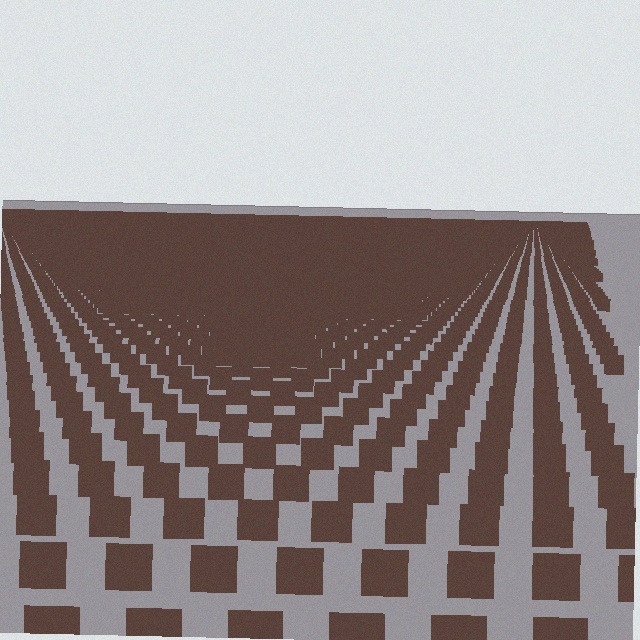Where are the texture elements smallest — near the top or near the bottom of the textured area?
Near the top.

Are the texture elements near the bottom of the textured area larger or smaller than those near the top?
Larger. Near the bottom, elements are closer to the viewer and appear at a bigger on-screen size.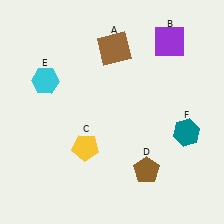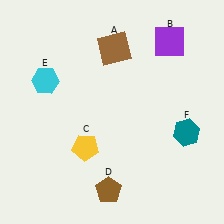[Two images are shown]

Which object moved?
The brown pentagon (D) moved left.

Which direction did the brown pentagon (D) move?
The brown pentagon (D) moved left.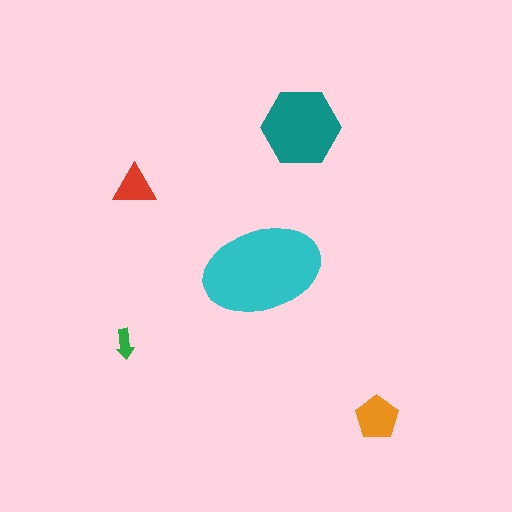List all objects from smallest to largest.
The green arrow, the red triangle, the orange pentagon, the teal hexagon, the cyan ellipse.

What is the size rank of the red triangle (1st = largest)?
4th.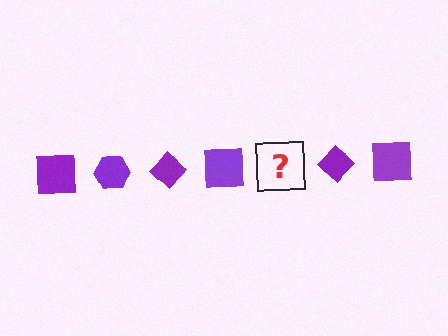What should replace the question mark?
The question mark should be replaced with a purple hexagon.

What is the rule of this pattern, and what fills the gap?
The rule is that the pattern cycles through square, hexagon, diamond shapes in purple. The gap should be filled with a purple hexagon.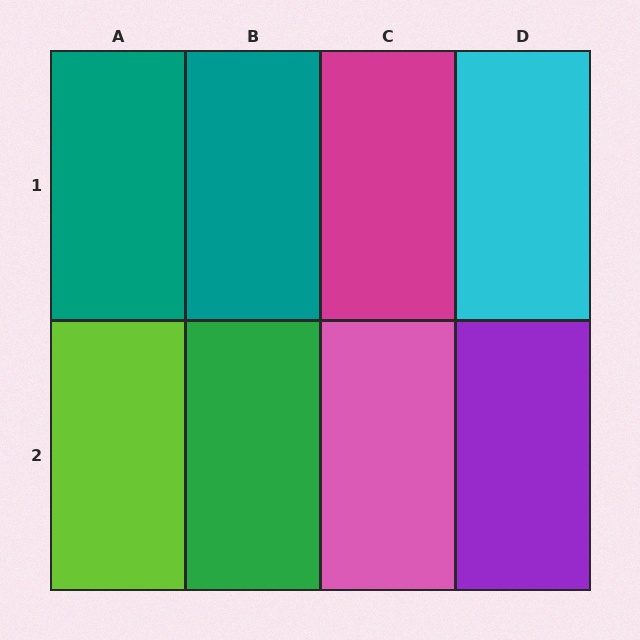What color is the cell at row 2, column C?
Pink.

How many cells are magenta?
1 cell is magenta.